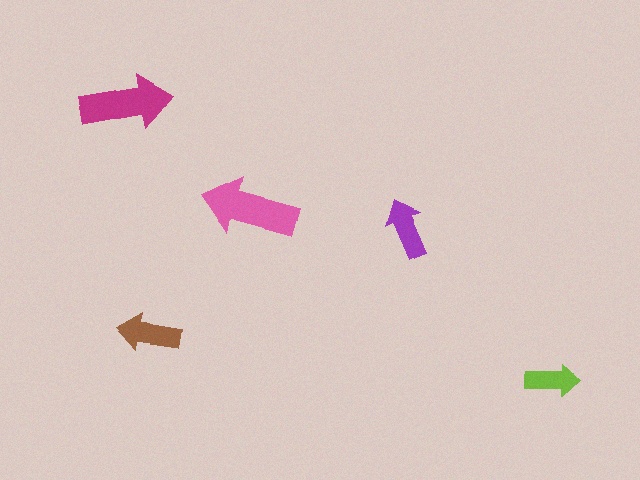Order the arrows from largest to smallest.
the pink one, the magenta one, the brown one, the purple one, the lime one.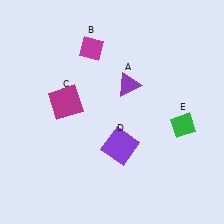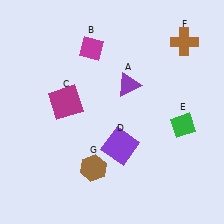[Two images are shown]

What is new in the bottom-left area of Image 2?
A brown hexagon (G) was added in the bottom-left area of Image 2.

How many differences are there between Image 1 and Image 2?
There are 2 differences between the two images.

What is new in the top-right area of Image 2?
A brown cross (F) was added in the top-right area of Image 2.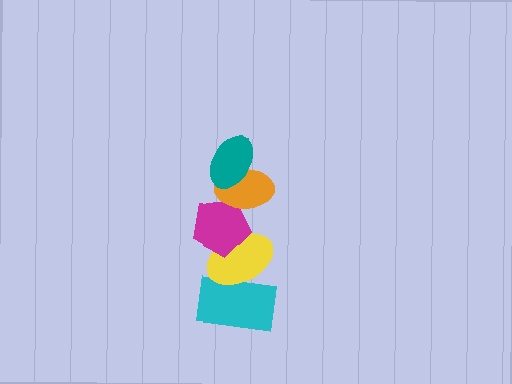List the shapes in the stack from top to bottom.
From top to bottom: the teal ellipse, the orange ellipse, the magenta pentagon, the yellow ellipse, the cyan rectangle.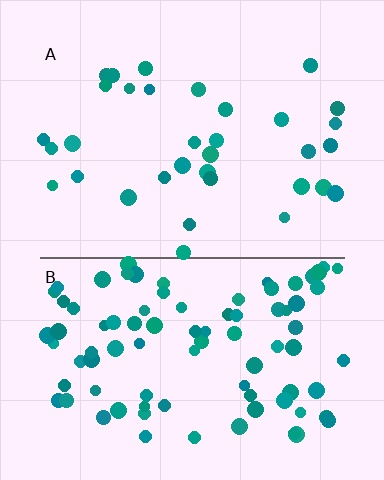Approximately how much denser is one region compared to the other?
Approximately 2.6× — region B over region A.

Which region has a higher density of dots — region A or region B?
B (the bottom).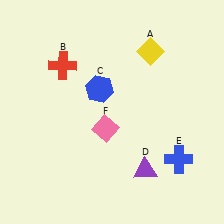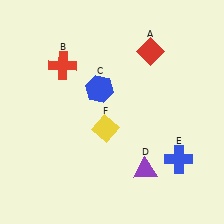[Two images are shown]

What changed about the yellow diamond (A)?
In Image 1, A is yellow. In Image 2, it changed to red.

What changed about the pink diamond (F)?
In Image 1, F is pink. In Image 2, it changed to yellow.